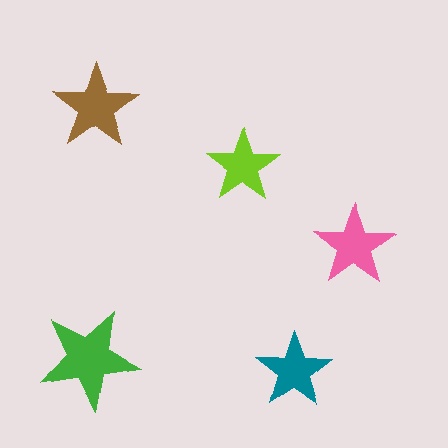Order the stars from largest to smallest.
the green one, the brown one, the pink one, the teal one, the lime one.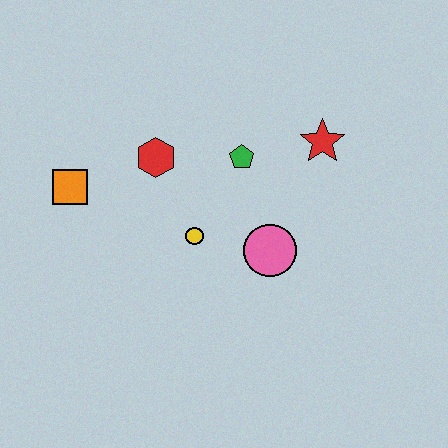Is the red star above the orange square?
Yes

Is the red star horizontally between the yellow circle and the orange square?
No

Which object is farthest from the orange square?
The red star is farthest from the orange square.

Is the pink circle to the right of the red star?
No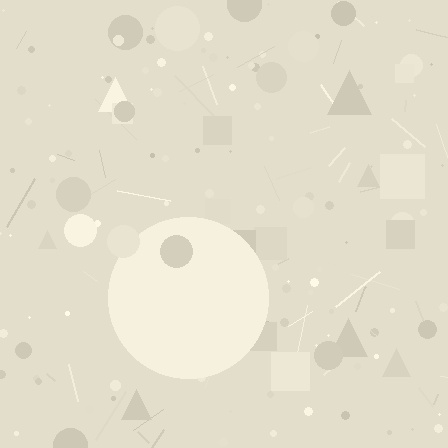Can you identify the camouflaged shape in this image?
The camouflaged shape is a circle.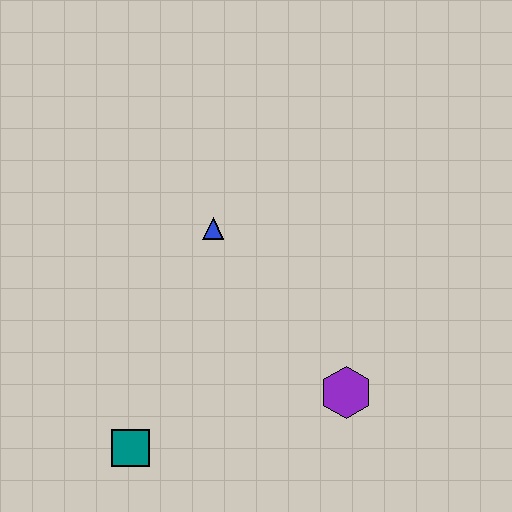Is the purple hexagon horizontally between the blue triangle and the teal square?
No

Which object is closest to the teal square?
The purple hexagon is closest to the teal square.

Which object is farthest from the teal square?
The blue triangle is farthest from the teal square.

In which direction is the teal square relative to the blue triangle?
The teal square is below the blue triangle.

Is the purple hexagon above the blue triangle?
No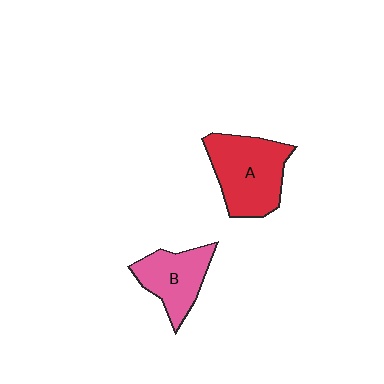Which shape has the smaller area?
Shape B (pink).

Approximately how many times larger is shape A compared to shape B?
Approximately 1.4 times.